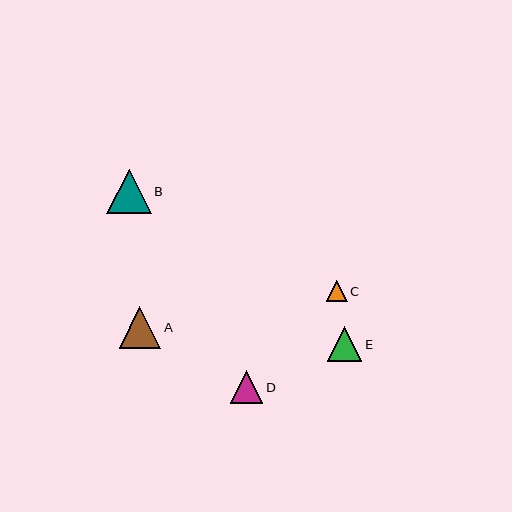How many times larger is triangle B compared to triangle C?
Triangle B is approximately 2.1 times the size of triangle C.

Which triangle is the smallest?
Triangle C is the smallest with a size of approximately 21 pixels.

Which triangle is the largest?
Triangle B is the largest with a size of approximately 44 pixels.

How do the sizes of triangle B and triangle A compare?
Triangle B and triangle A are approximately the same size.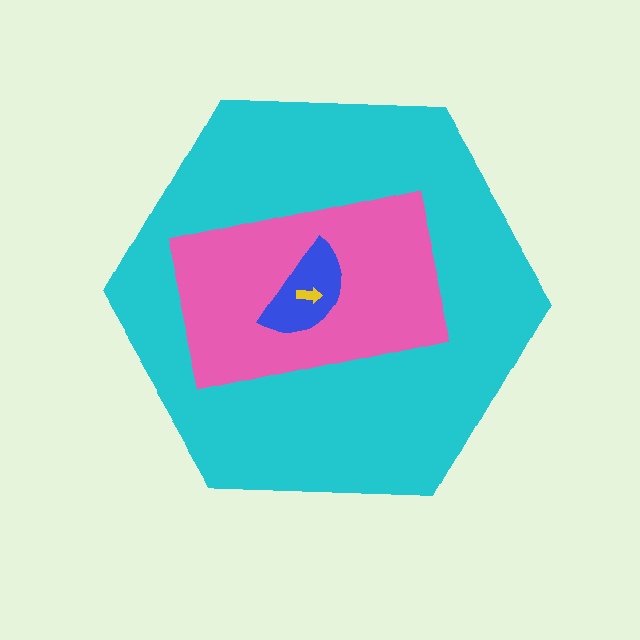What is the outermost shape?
The cyan hexagon.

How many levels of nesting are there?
4.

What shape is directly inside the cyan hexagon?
The pink rectangle.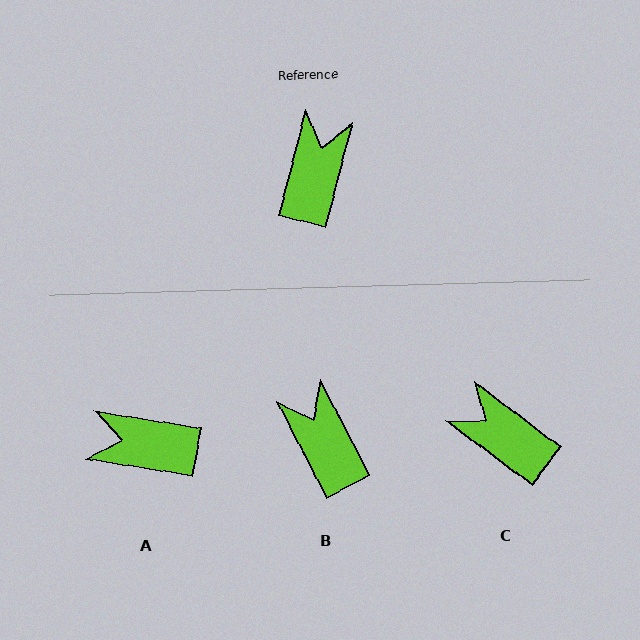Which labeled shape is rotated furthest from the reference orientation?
A, about 96 degrees away.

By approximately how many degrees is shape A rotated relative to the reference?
Approximately 96 degrees counter-clockwise.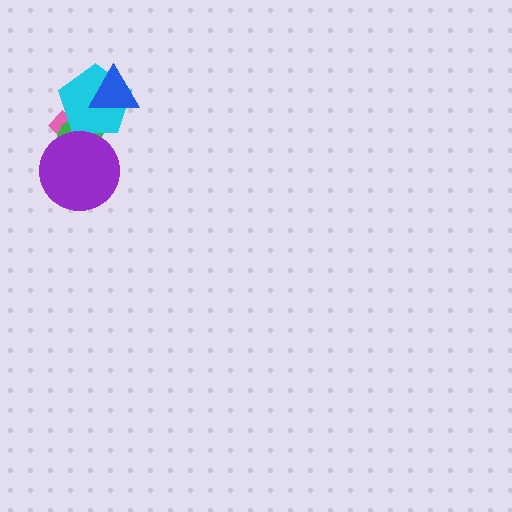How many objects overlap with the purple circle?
2 objects overlap with the purple circle.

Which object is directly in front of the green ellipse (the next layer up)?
The cyan pentagon is directly in front of the green ellipse.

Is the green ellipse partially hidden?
Yes, it is partially covered by another shape.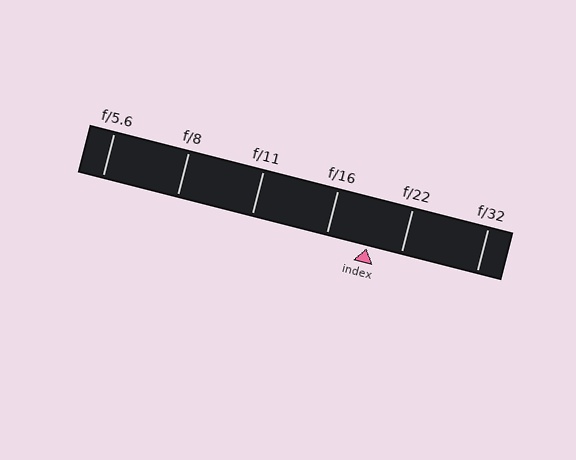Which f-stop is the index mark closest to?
The index mark is closest to f/22.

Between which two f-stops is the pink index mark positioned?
The index mark is between f/16 and f/22.